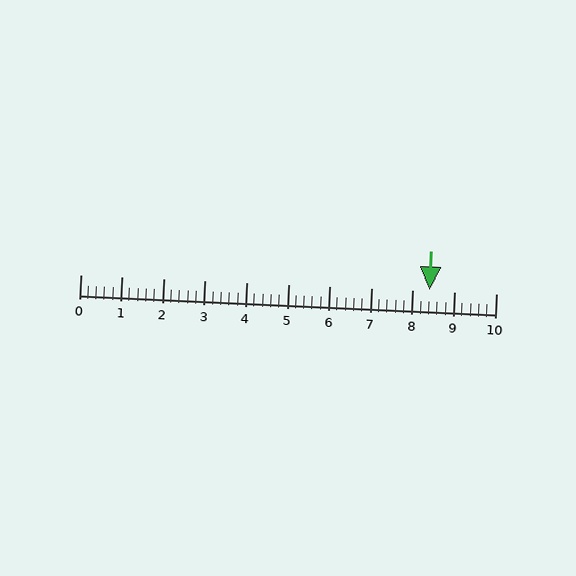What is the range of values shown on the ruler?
The ruler shows values from 0 to 10.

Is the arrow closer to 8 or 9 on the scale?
The arrow is closer to 8.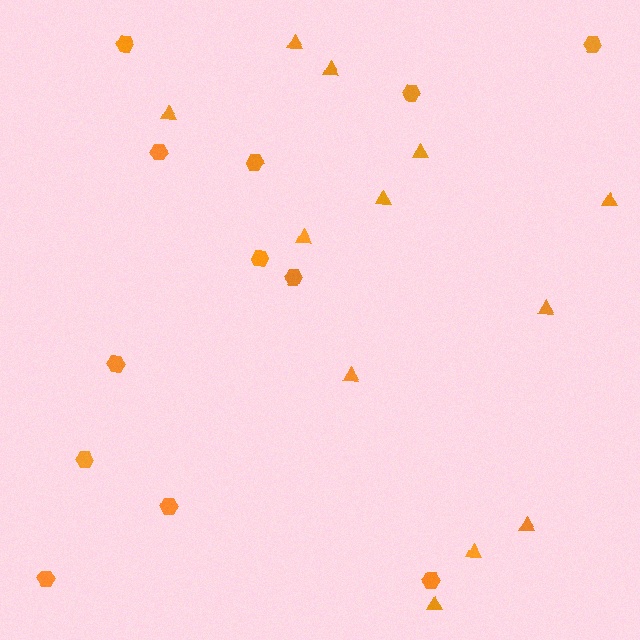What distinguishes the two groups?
There are 2 groups: one group of triangles (12) and one group of hexagons (12).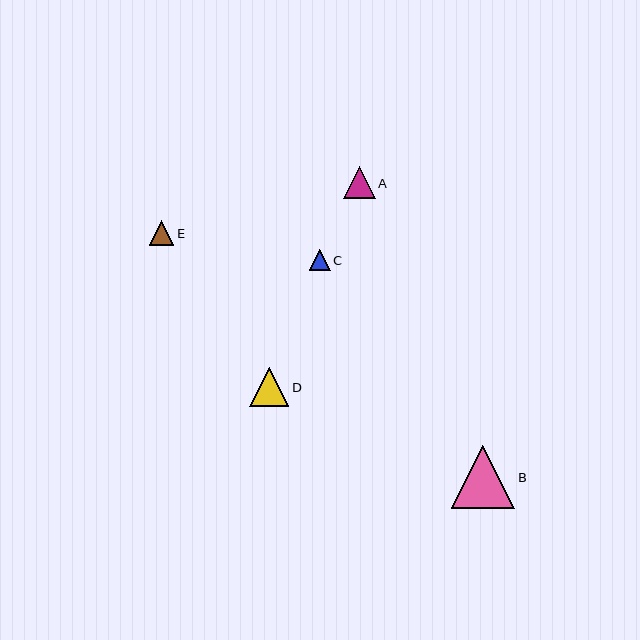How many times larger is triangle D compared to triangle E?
Triangle D is approximately 1.6 times the size of triangle E.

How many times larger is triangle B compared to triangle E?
Triangle B is approximately 2.6 times the size of triangle E.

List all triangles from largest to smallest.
From largest to smallest: B, D, A, E, C.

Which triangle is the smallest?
Triangle C is the smallest with a size of approximately 21 pixels.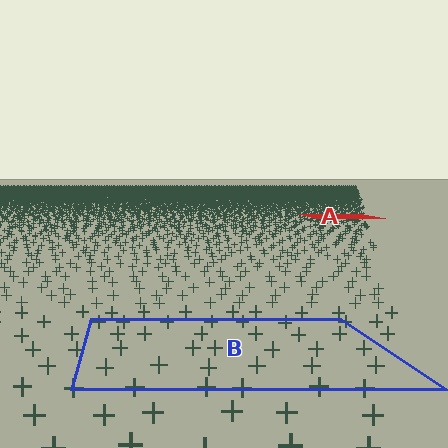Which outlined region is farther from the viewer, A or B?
Region A is farther from the viewer — the texture elements inside it appear smaller and more densely packed.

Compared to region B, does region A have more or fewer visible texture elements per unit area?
Region A has more texture elements per unit area — they are packed more densely because it is farther away.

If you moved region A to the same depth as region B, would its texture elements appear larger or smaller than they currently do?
They would appear larger. At a closer depth, the same texture elements are projected at a bigger on-screen size.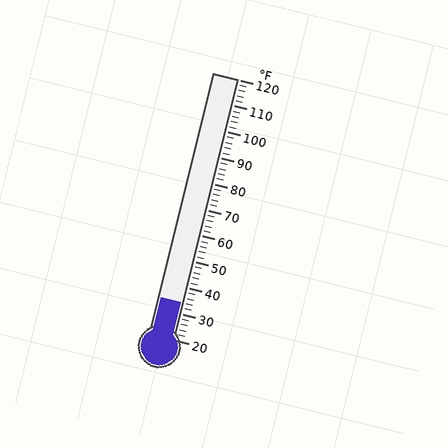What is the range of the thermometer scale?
The thermometer scale ranges from 20°F to 120°F.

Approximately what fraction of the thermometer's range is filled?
The thermometer is filled to approximately 15% of its range.